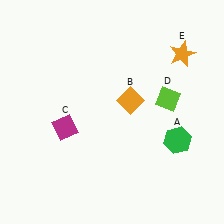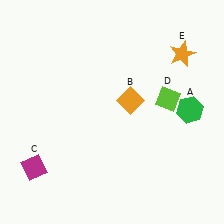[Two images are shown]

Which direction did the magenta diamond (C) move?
The magenta diamond (C) moved down.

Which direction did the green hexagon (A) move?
The green hexagon (A) moved up.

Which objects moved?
The objects that moved are: the green hexagon (A), the magenta diamond (C).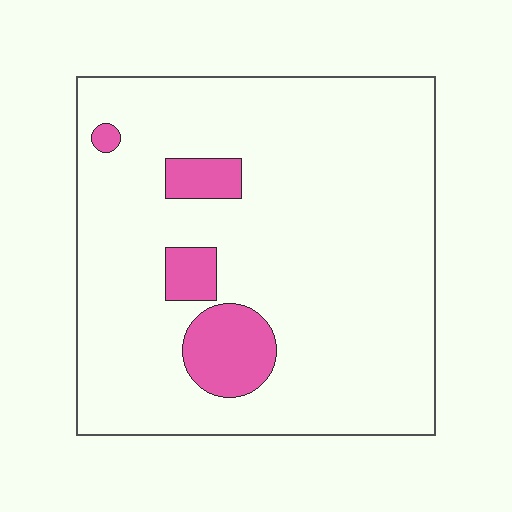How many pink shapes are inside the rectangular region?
4.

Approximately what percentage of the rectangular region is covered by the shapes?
Approximately 10%.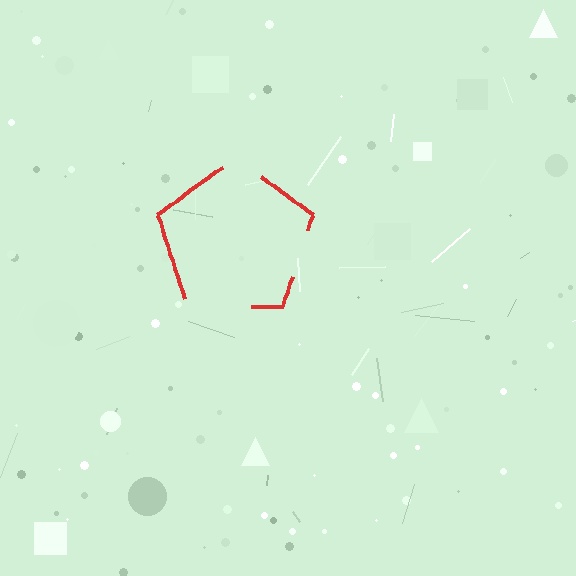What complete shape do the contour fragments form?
The contour fragments form a pentagon.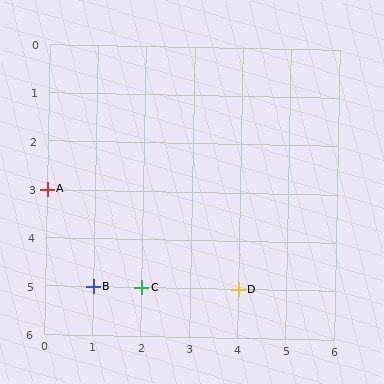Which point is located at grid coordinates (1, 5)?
Point B is at (1, 5).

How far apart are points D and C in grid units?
Points D and C are 2 columns apart.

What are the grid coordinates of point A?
Point A is at grid coordinates (0, 3).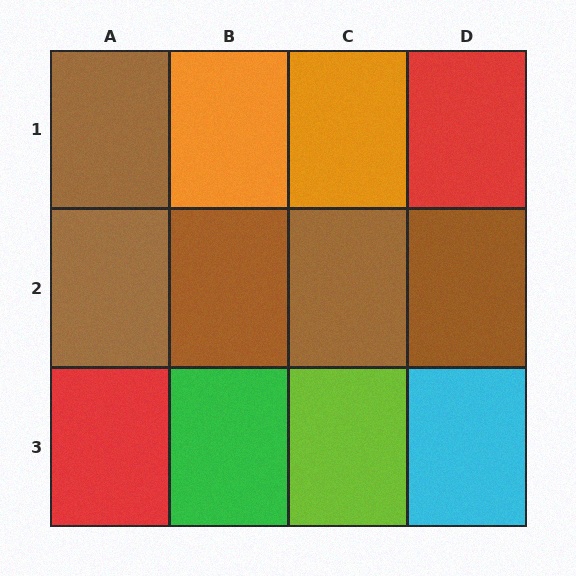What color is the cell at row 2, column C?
Brown.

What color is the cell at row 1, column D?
Red.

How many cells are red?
2 cells are red.